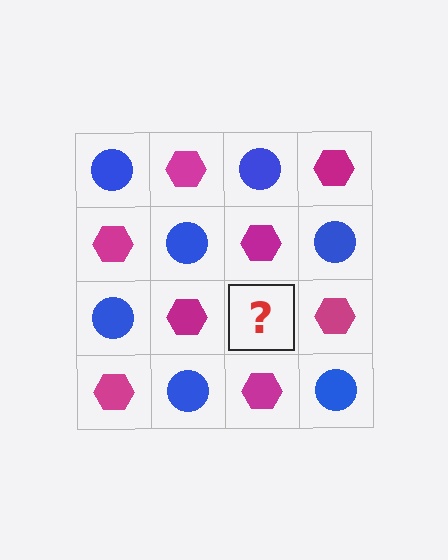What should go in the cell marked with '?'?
The missing cell should contain a blue circle.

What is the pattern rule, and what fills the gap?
The rule is that it alternates blue circle and magenta hexagon in a checkerboard pattern. The gap should be filled with a blue circle.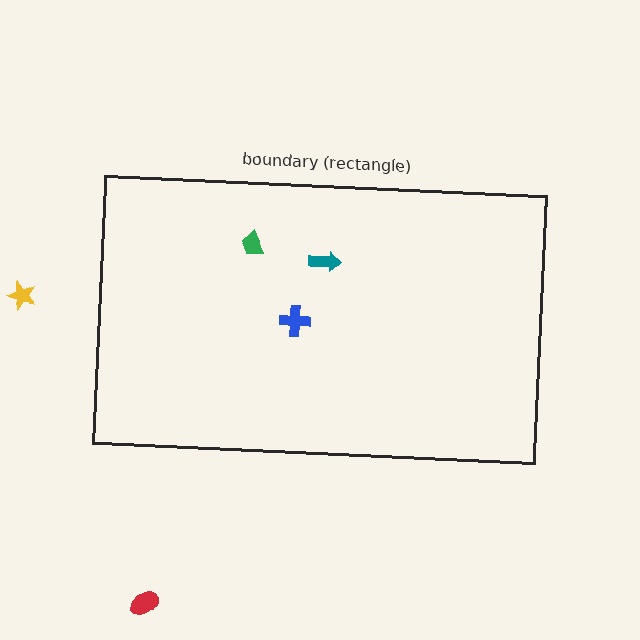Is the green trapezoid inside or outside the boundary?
Inside.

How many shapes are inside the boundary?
3 inside, 2 outside.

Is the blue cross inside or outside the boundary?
Inside.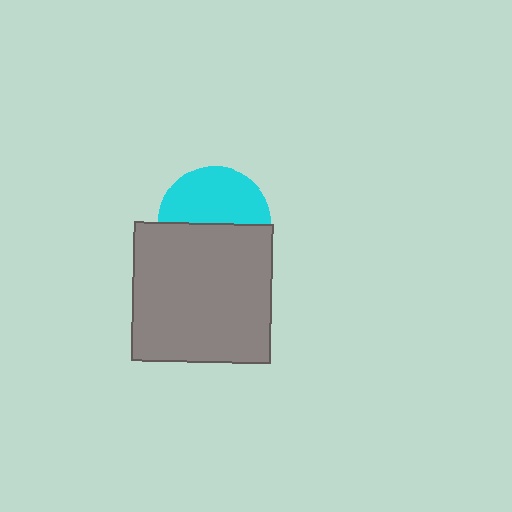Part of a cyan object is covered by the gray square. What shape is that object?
It is a circle.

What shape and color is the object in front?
The object in front is a gray square.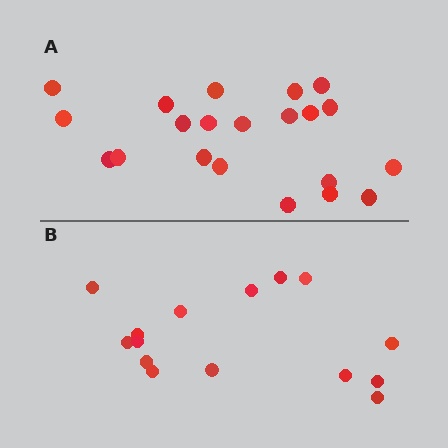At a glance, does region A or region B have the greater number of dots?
Region A (the top region) has more dots.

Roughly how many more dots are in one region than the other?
Region A has about 6 more dots than region B.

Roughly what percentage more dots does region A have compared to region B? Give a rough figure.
About 40% more.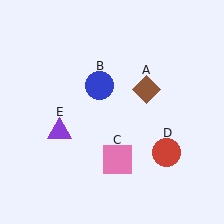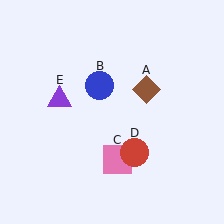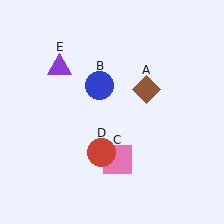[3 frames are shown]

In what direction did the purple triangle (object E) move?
The purple triangle (object E) moved up.